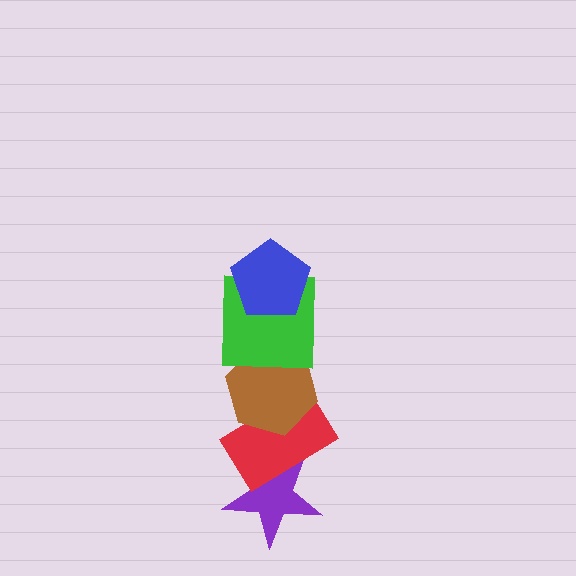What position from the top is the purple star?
The purple star is 5th from the top.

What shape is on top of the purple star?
The red rectangle is on top of the purple star.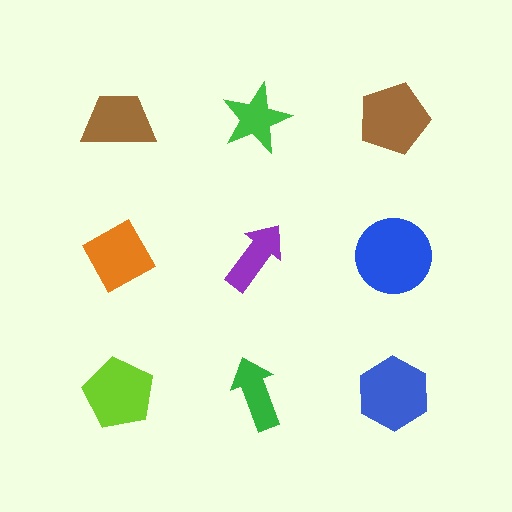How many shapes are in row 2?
3 shapes.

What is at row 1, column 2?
A green star.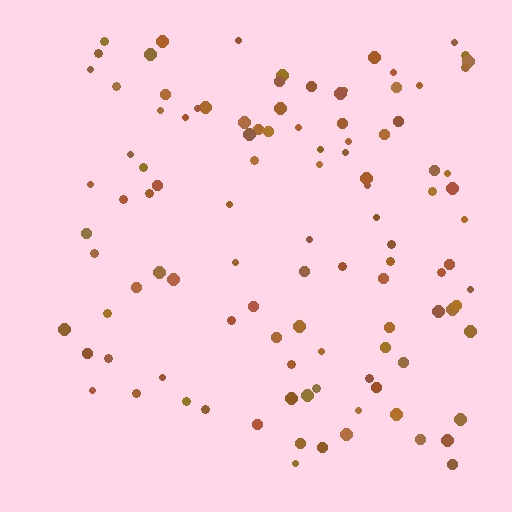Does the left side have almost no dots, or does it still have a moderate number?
Still a moderate number, just noticeably fewer than the right.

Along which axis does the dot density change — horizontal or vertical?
Horizontal.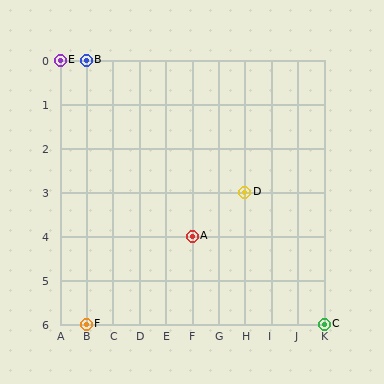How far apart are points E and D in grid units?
Points E and D are 7 columns and 3 rows apart (about 7.6 grid units diagonally).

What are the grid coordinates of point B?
Point B is at grid coordinates (B, 0).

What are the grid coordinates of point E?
Point E is at grid coordinates (A, 0).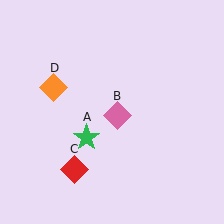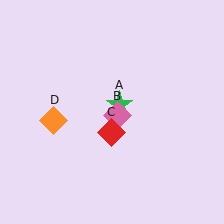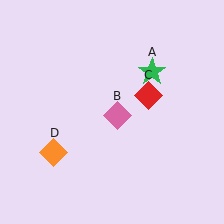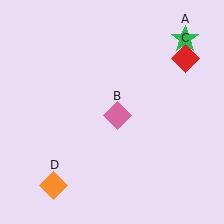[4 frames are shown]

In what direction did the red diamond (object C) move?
The red diamond (object C) moved up and to the right.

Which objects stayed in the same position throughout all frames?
Pink diamond (object B) remained stationary.